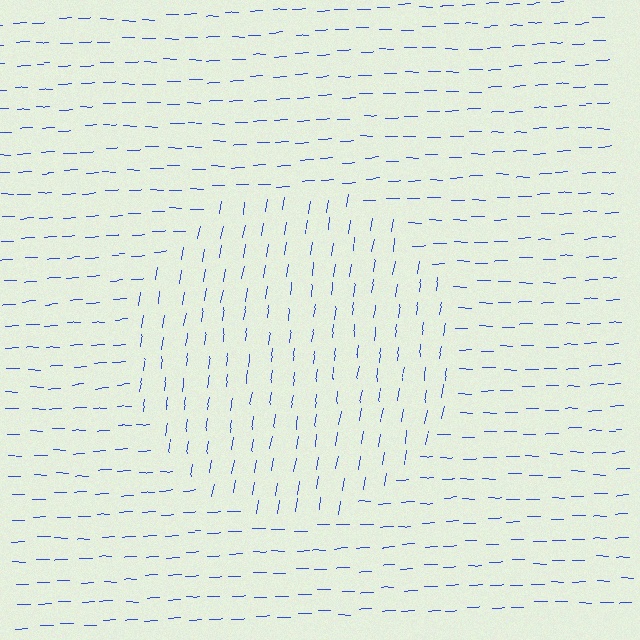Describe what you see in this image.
The image is filled with small blue line segments. A circle region in the image has lines oriented differently from the surrounding lines, creating a visible texture boundary.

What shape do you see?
I see a circle.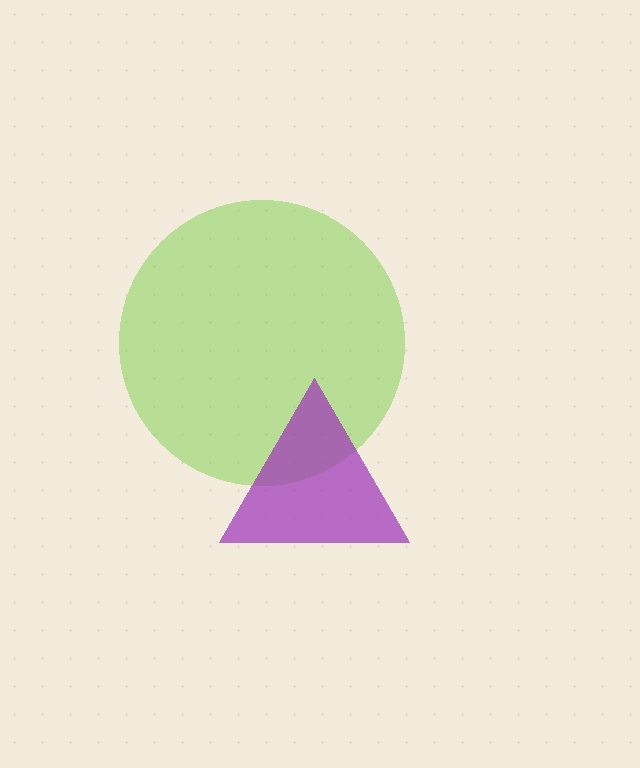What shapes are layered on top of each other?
The layered shapes are: a lime circle, a purple triangle.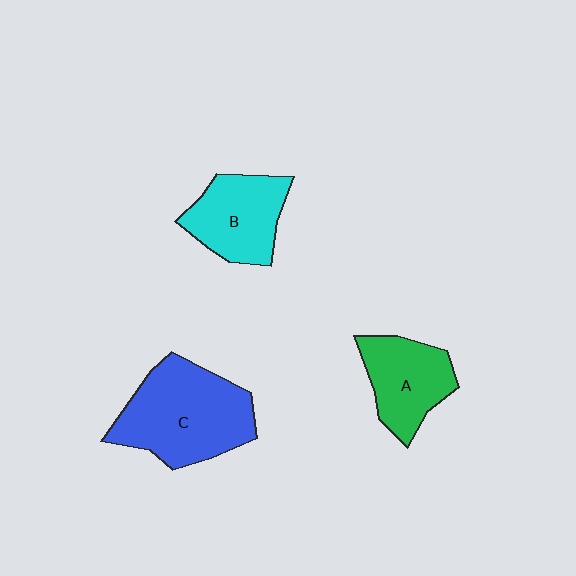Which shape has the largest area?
Shape C (blue).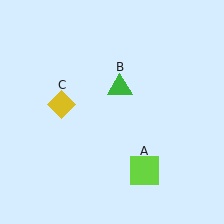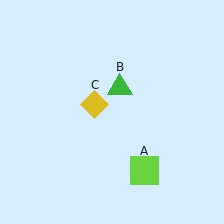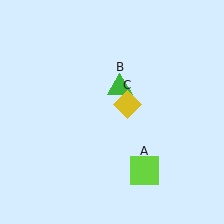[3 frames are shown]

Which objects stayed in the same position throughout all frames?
Lime square (object A) and green triangle (object B) remained stationary.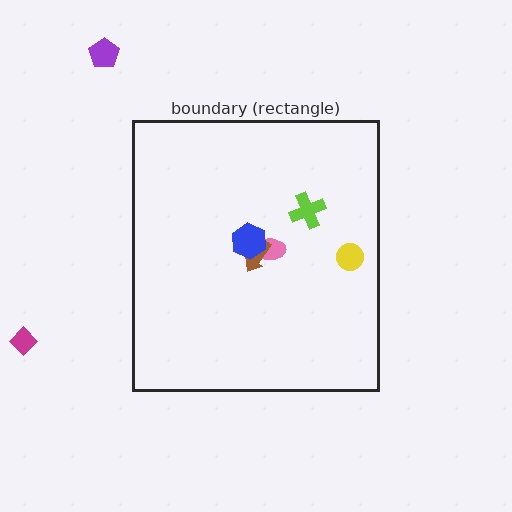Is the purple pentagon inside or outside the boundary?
Outside.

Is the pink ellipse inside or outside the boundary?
Inside.